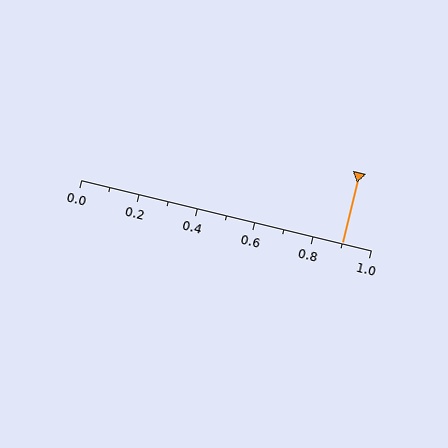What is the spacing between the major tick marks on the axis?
The major ticks are spaced 0.2 apart.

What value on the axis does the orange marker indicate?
The marker indicates approximately 0.9.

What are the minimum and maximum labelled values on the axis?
The axis runs from 0.0 to 1.0.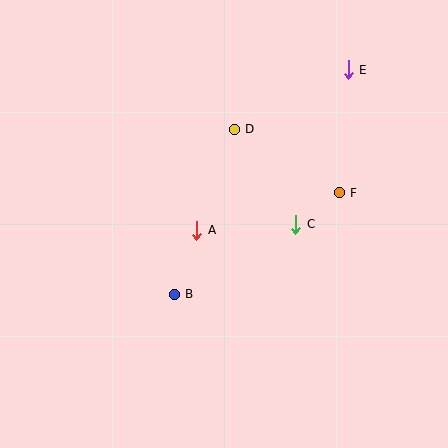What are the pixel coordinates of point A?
Point A is at (197, 230).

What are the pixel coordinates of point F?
Point F is at (339, 193).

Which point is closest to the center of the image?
Point A at (197, 230) is closest to the center.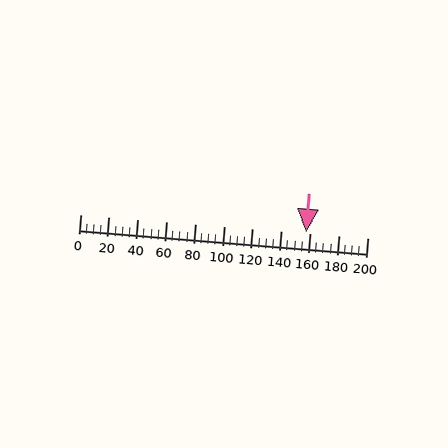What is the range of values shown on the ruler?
The ruler shows values from 0 to 200.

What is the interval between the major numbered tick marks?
The major tick marks are spaced 20 units apart.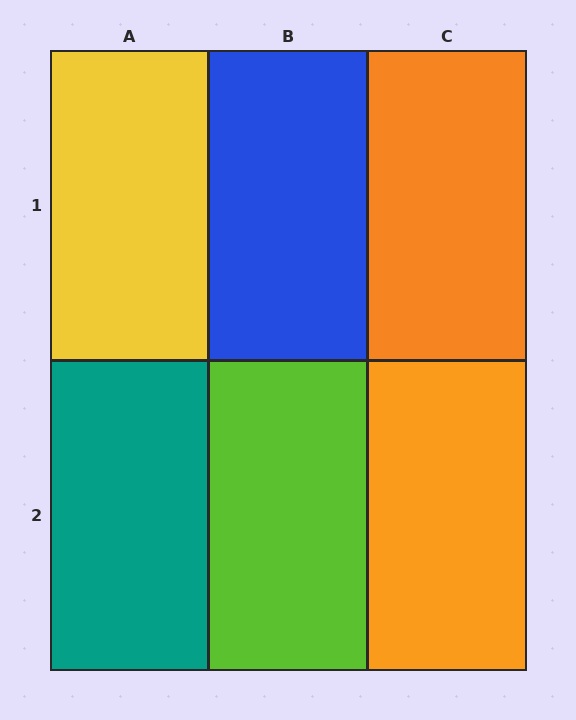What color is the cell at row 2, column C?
Orange.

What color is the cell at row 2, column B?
Lime.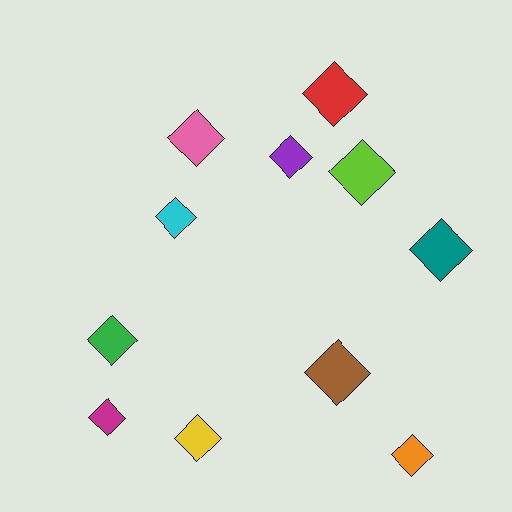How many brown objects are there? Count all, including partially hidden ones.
There is 1 brown object.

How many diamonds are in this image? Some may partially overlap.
There are 11 diamonds.